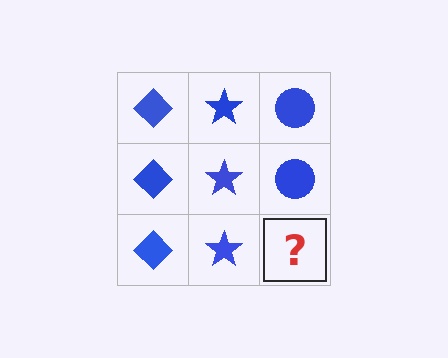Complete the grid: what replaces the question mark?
The question mark should be replaced with a blue circle.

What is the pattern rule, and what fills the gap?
The rule is that each column has a consistent shape. The gap should be filled with a blue circle.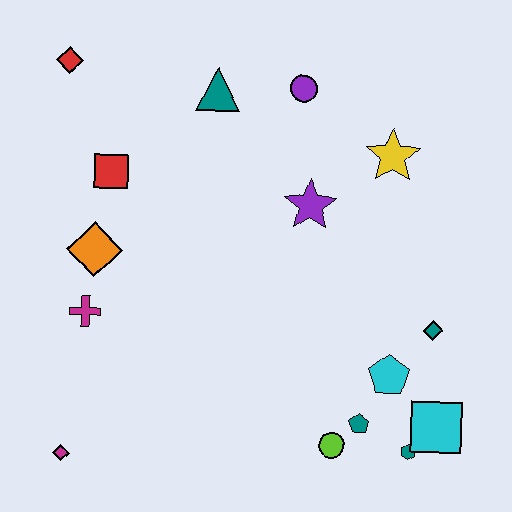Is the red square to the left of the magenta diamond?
No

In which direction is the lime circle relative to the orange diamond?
The lime circle is to the right of the orange diamond.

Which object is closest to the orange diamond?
The magenta cross is closest to the orange diamond.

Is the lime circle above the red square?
No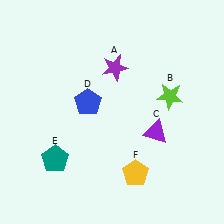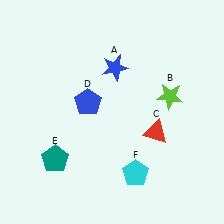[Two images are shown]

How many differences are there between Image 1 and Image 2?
There are 3 differences between the two images.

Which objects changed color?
A changed from purple to blue. C changed from purple to red. F changed from yellow to cyan.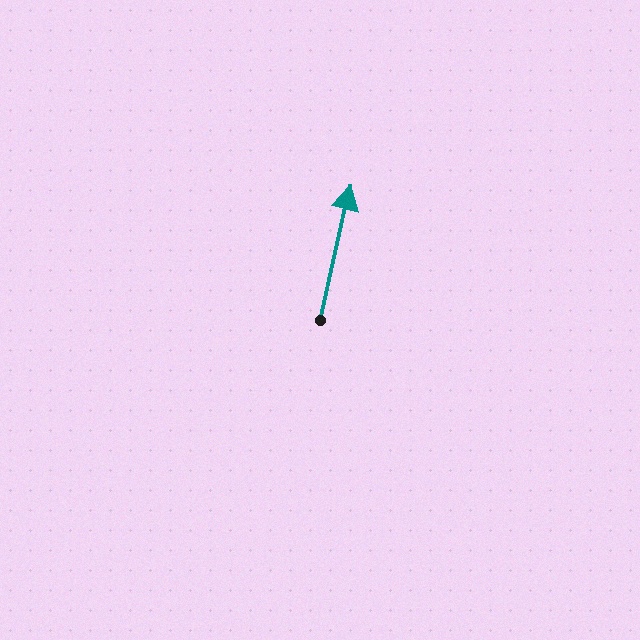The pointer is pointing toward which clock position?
Roughly 12 o'clock.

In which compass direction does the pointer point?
North.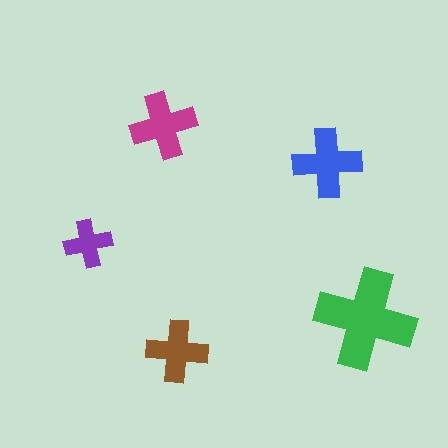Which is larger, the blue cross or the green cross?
The green one.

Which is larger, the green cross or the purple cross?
The green one.